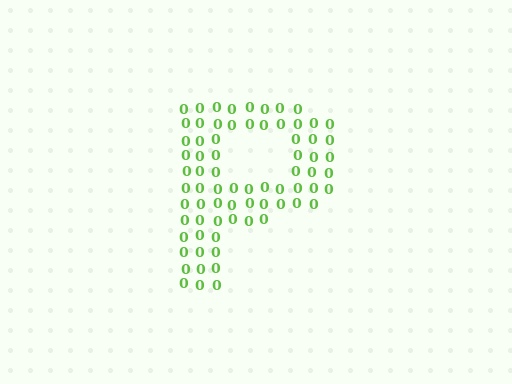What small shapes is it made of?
It is made of small digit 0's.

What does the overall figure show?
The overall figure shows the letter P.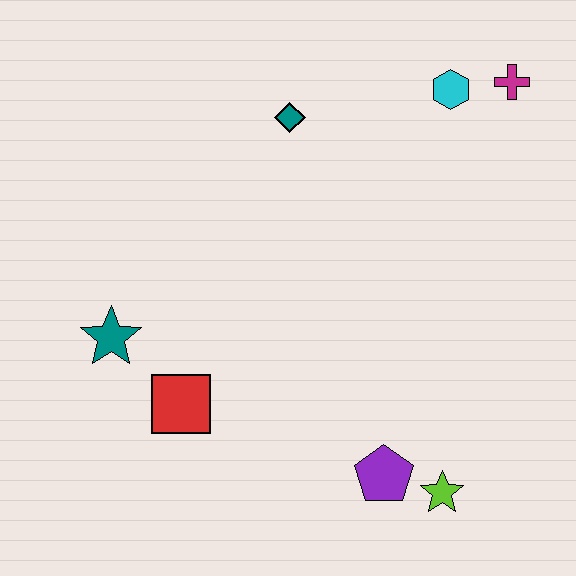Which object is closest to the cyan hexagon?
The magenta cross is closest to the cyan hexagon.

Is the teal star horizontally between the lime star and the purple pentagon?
No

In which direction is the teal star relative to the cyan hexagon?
The teal star is to the left of the cyan hexagon.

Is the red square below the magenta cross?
Yes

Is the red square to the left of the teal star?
No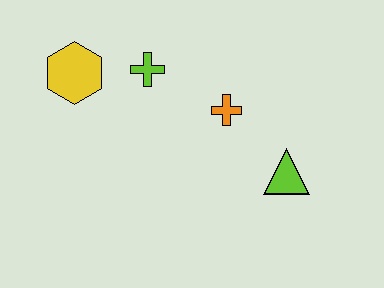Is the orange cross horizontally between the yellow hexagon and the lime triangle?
Yes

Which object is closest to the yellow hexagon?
The lime cross is closest to the yellow hexagon.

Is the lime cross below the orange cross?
No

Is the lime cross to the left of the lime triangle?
Yes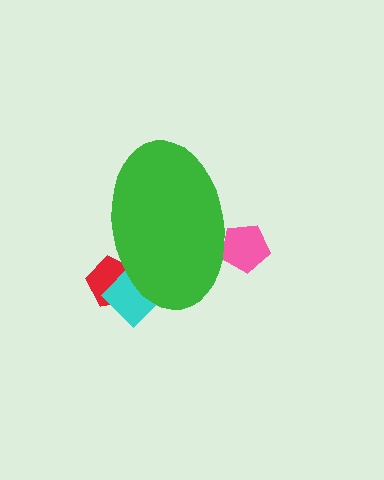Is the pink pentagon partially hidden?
Yes, the pink pentagon is partially hidden behind the green ellipse.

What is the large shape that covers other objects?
A green ellipse.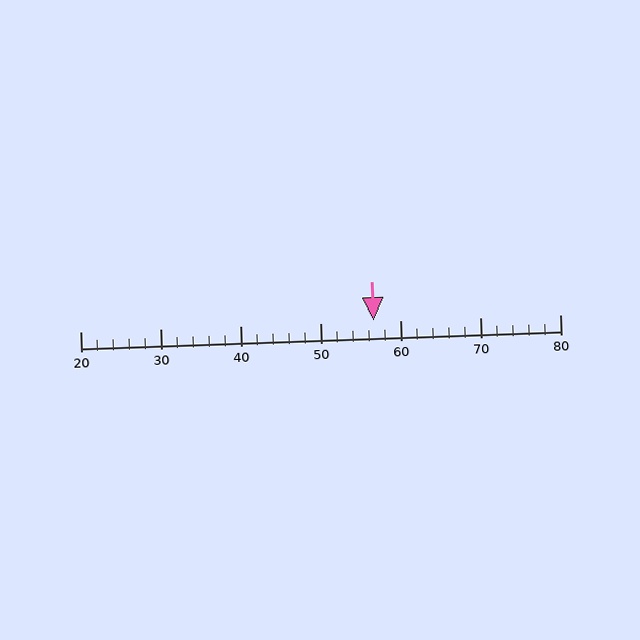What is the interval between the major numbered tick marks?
The major tick marks are spaced 10 units apart.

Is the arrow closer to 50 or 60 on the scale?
The arrow is closer to 60.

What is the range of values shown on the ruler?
The ruler shows values from 20 to 80.